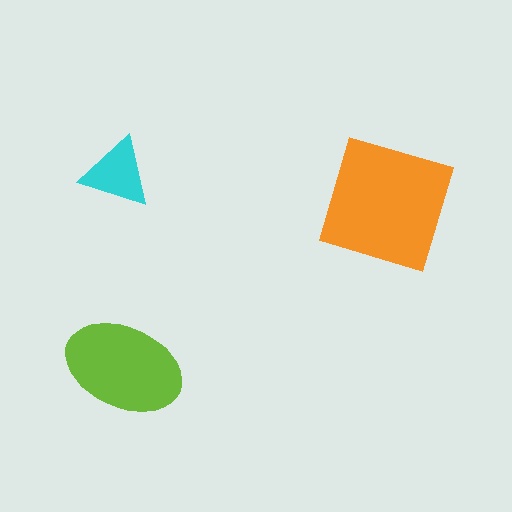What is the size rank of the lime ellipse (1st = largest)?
2nd.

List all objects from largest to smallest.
The orange square, the lime ellipse, the cyan triangle.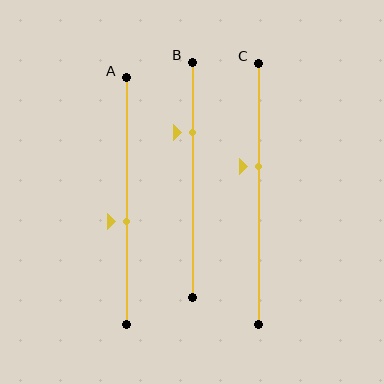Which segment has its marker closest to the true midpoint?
Segment A has its marker closest to the true midpoint.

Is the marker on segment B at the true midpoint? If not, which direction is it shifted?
No, the marker on segment B is shifted upward by about 20% of the segment length.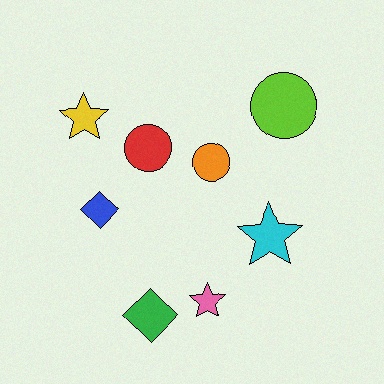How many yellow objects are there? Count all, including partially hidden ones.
There is 1 yellow object.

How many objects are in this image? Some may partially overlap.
There are 8 objects.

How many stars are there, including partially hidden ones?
There are 3 stars.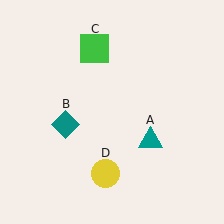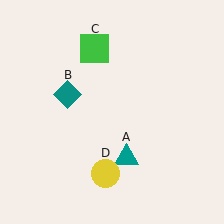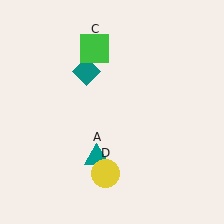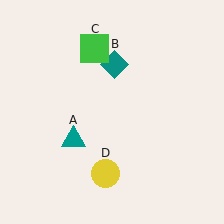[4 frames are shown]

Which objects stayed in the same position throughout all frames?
Green square (object C) and yellow circle (object D) remained stationary.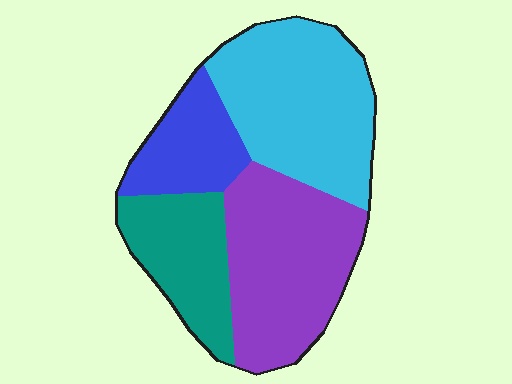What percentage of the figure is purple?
Purple takes up about one third (1/3) of the figure.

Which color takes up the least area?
Blue, at roughly 15%.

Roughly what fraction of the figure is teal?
Teal covers around 20% of the figure.